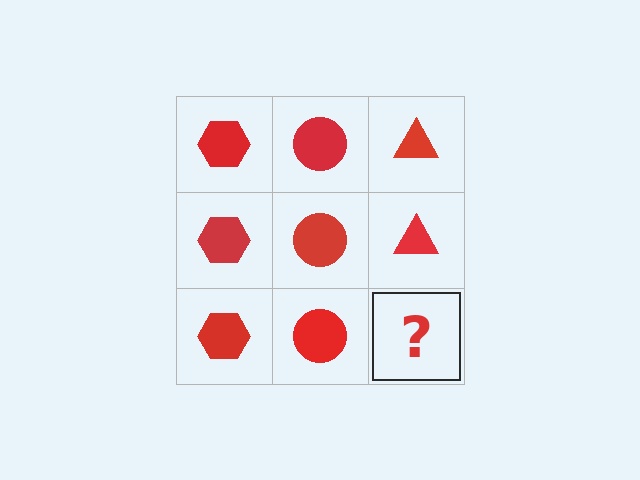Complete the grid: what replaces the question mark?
The question mark should be replaced with a red triangle.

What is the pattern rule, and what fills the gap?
The rule is that each column has a consistent shape. The gap should be filled with a red triangle.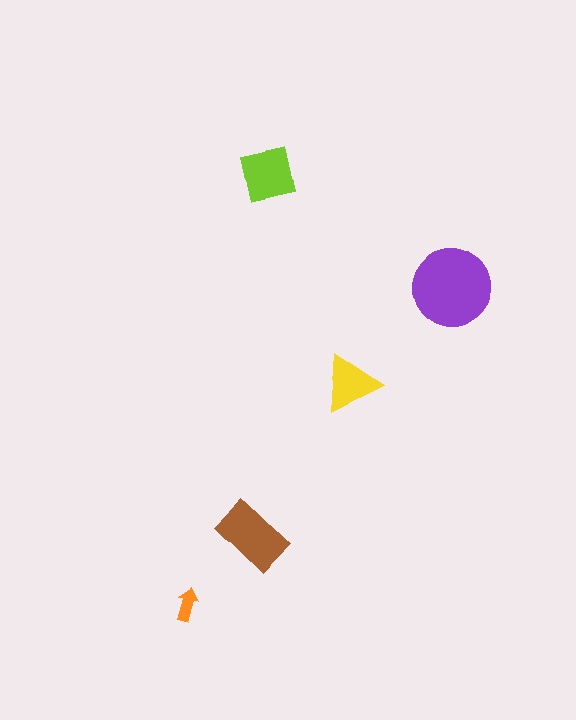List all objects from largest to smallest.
The purple circle, the brown rectangle, the lime square, the yellow triangle, the orange arrow.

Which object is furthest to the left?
The orange arrow is leftmost.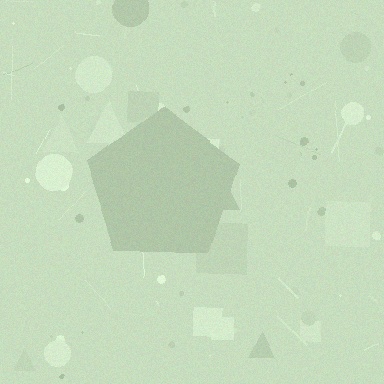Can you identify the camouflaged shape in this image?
The camouflaged shape is a pentagon.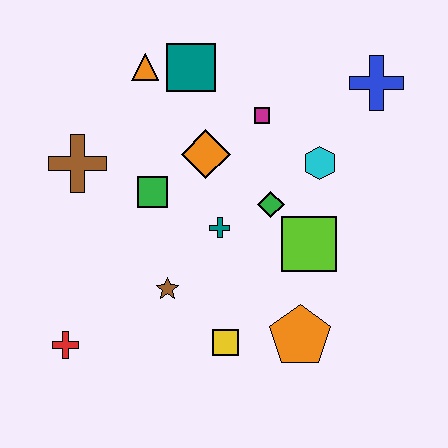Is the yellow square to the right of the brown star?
Yes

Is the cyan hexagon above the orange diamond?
No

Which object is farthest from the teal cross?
The blue cross is farthest from the teal cross.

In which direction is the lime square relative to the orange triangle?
The lime square is below the orange triangle.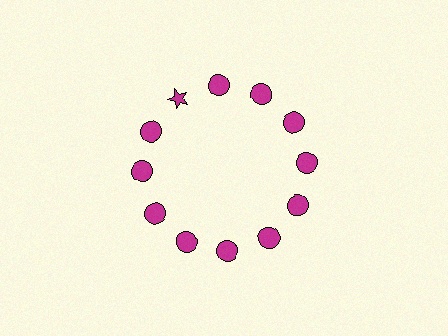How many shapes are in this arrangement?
There are 12 shapes arranged in a ring pattern.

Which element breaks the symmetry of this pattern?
The magenta star at roughly the 11 o'clock position breaks the symmetry. All other shapes are magenta circles.